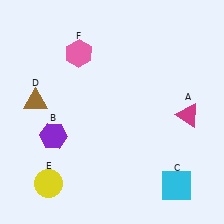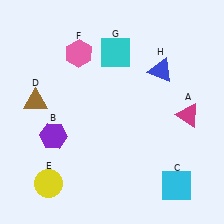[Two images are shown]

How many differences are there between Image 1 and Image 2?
There are 2 differences between the two images.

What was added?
A cyan square (G), a blue triangle (H) were added in Image 2.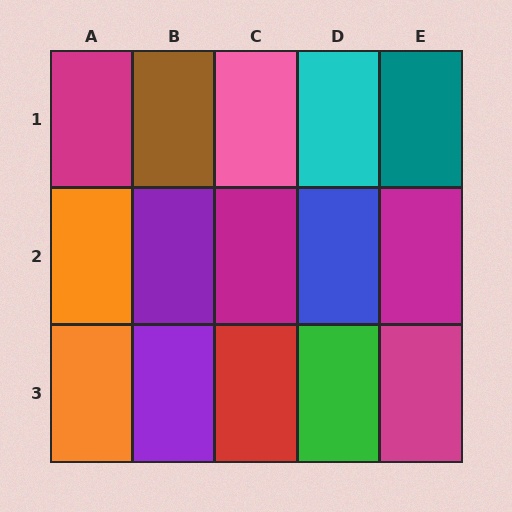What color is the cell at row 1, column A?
Magenta.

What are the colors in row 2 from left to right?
Orange, purple, magenta, blue, magenta.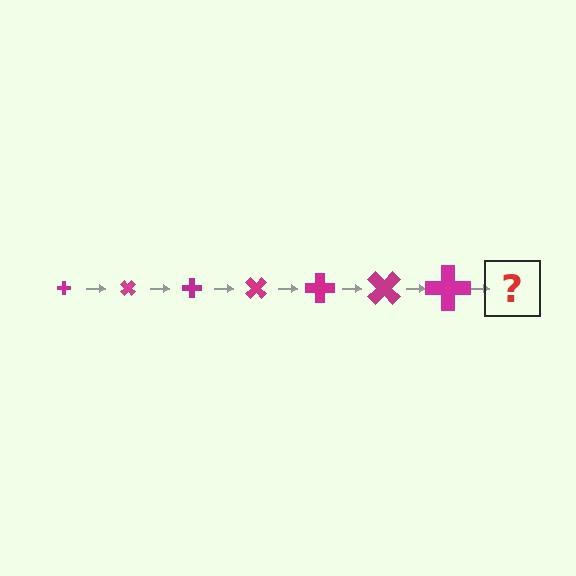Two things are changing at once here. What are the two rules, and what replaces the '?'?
The two rules are that the cross grows larger each step and it rotates 45 degrees each step. The '?' should be a cross, larger than the previous one and rotated 315 degrees from the start.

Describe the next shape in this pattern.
It should be a cross, larger than the previous one and rotated 315 degrees from the start.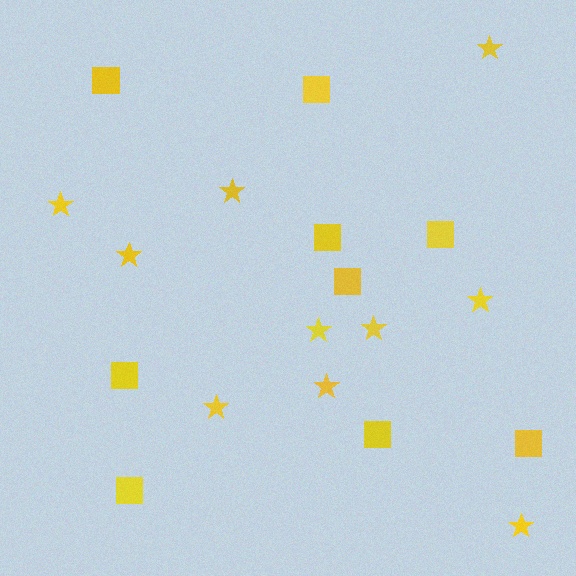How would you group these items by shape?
There are 2 groups: one group of stars (10) and one group of squares (9).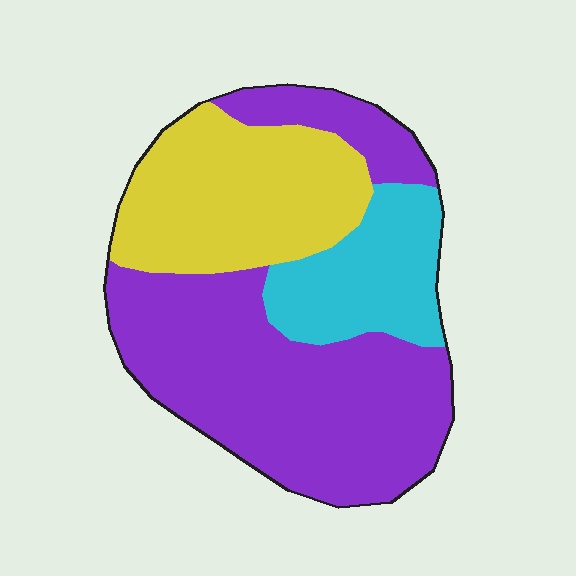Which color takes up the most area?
Purple, at roughly 55%.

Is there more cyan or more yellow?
Yellow.